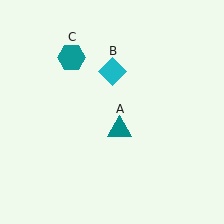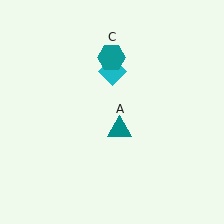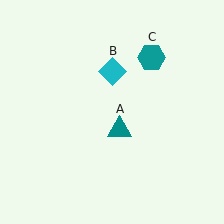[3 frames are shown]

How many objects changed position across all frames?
1 object changed position: teal hexagon (object C).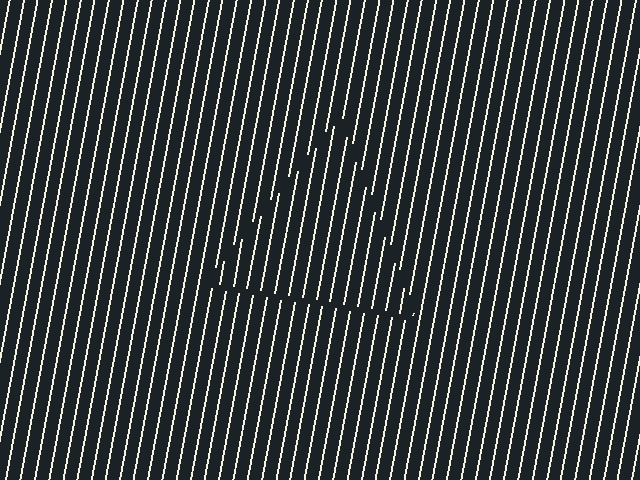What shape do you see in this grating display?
An illusory triangle. The interior of the shape contains the same grating, shifted by half a period — the contour is defined by the phase discontinuity where line-ends from the inner and outer gratings abut.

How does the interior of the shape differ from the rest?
The interior of the shape contains the same grating, shifted by half a period — the contour is defined by the phase discontinuity where line-ends from the inner and outer gratings abut.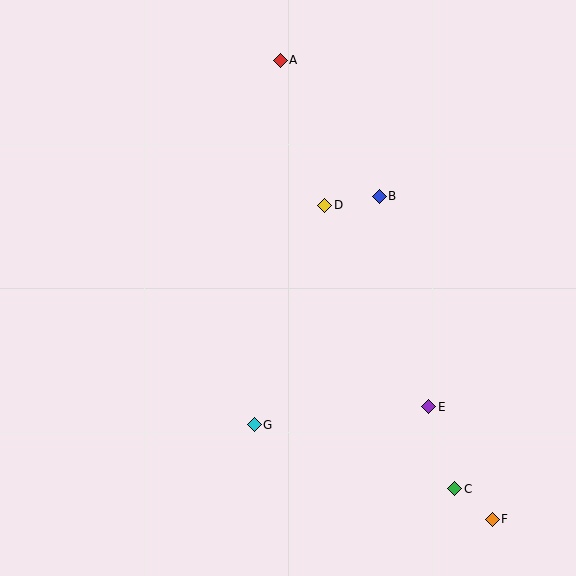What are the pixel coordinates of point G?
Point G is at (254, 425).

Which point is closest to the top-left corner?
Point A is closest to the top-left corner.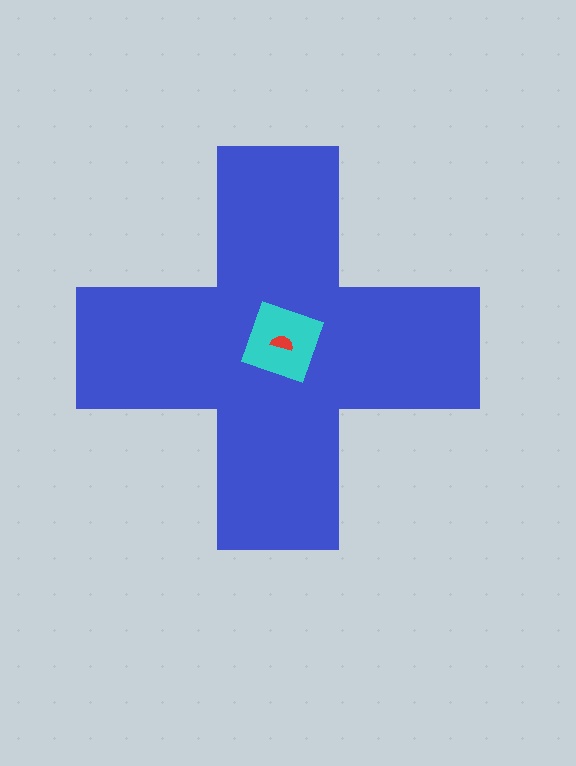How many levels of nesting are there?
3.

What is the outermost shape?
The blue cross.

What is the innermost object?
The red semicircle.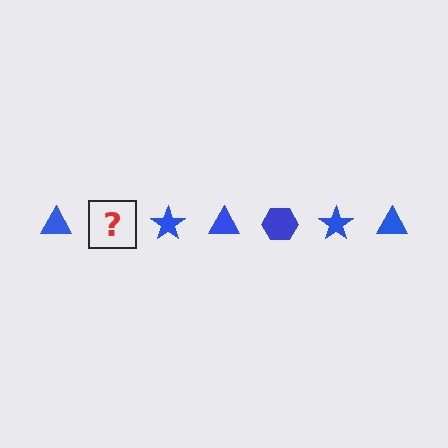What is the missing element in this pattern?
The missing element is a blue hexagon.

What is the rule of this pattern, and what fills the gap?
The rule is that the pattern cycles through triangle, hexagon, star shapes in blue. The gap should be filled with a blue hexagon.